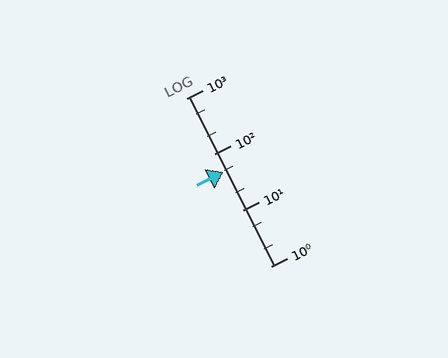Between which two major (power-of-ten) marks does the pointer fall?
The pointer is between 10 and 100.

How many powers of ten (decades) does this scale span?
The scale spans 3 decades, from 1 to 1000.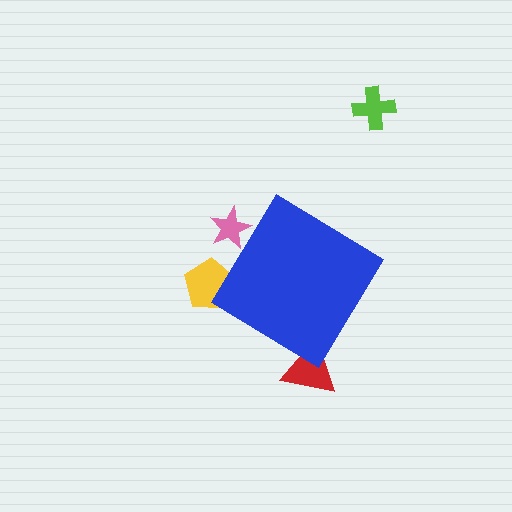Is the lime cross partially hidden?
No, the lime cross is fully visible.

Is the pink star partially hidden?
Yes, the pink star is partially hidden behind the blue diamond.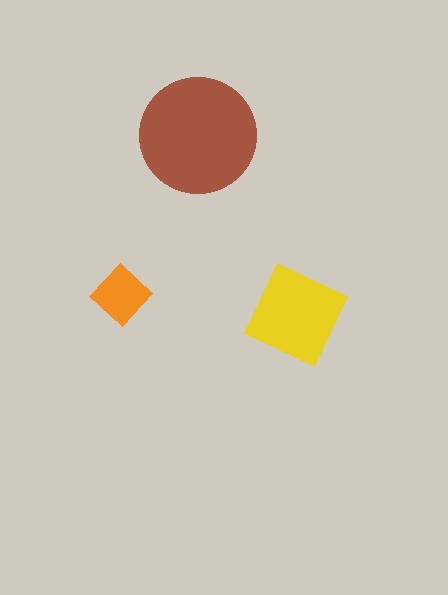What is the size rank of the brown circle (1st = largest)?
1st.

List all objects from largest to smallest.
The brown circle, the yellow diamond, the orange diamond.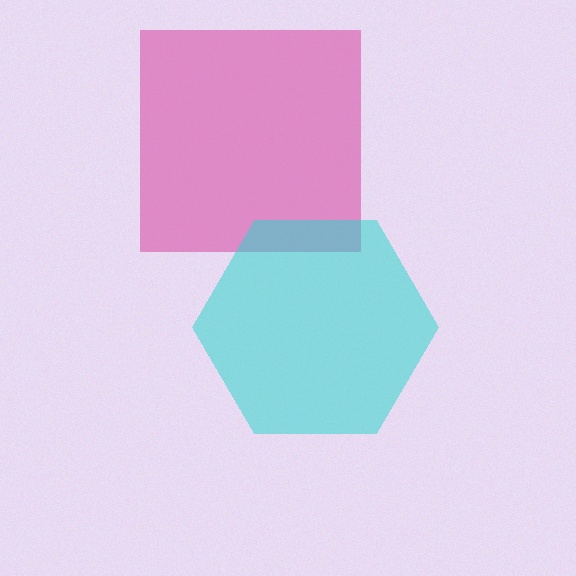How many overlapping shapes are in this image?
There are 2 overlapping shapes in the image.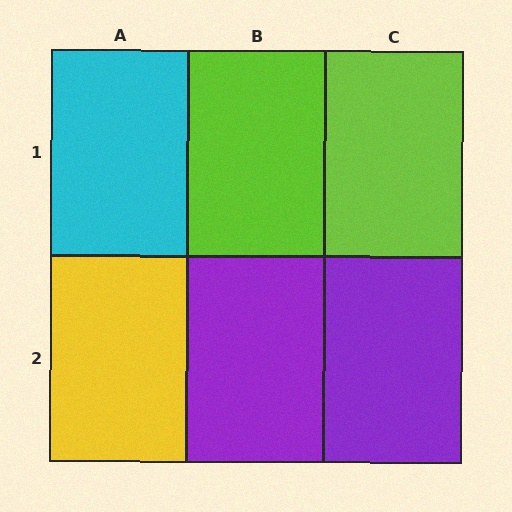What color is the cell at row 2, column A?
Yellow.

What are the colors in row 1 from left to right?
Cyan, lime, lime.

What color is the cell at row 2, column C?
Purple.